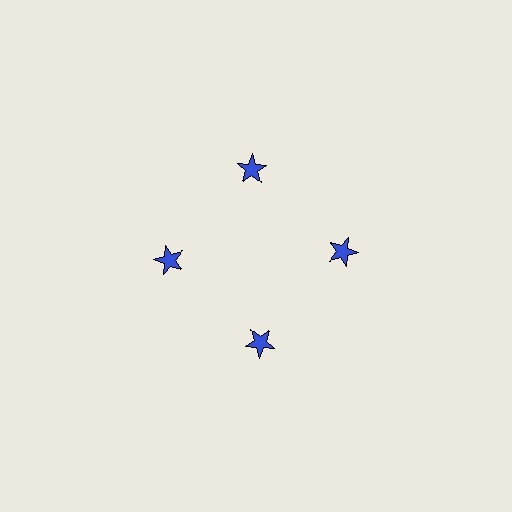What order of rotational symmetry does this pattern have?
This pattern has 4-fold rotational symmetry.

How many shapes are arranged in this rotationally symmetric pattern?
There are 4 shapes, arranged in 4 groups of 1.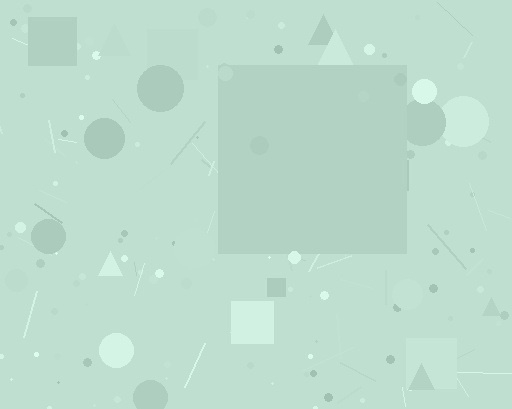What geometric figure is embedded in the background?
A square is embedded in the background.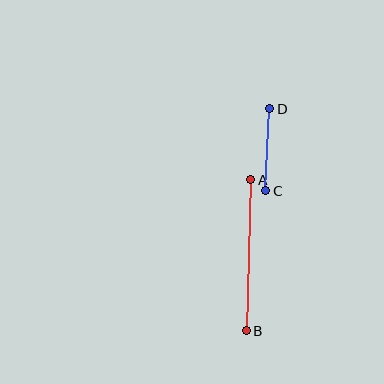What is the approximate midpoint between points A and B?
The midpoint is at approximately (249, 255) pixels.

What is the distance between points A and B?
The distance is approximately 151 pixels.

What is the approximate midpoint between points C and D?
The midpoint is at approximately (268, 150) pixels.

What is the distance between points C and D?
The distance is approximately 82 pixels.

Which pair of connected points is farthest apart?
Points A and B are farthest apart.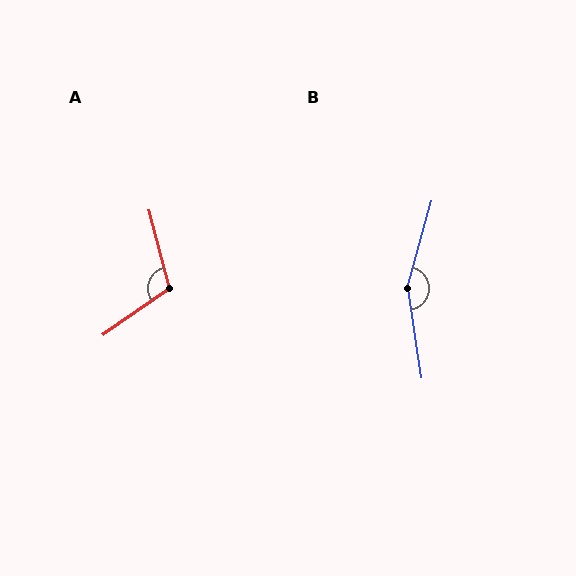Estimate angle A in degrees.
Approximately 111 degrees.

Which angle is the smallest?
A, at approximately 111 degrees.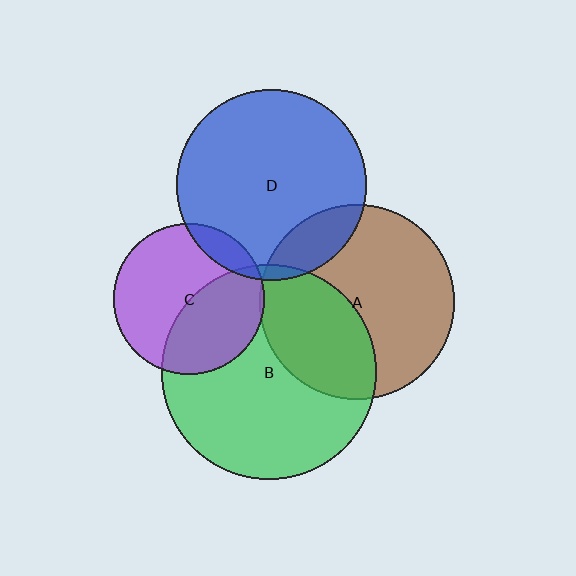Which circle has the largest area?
Circle B (green).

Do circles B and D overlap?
Yes.